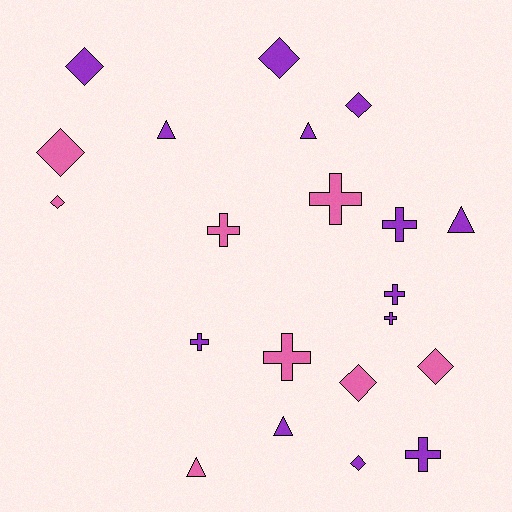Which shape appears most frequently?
Cross, with 8 objects.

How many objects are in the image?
There are 21 objects.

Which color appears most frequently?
Purple, with 13 objects.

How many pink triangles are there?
There is 1 pink triangle.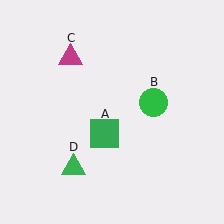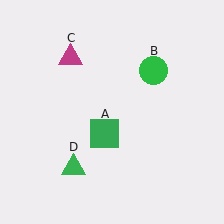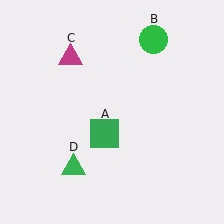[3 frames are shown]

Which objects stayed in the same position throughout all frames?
Green square (object A) and magenta triangle (object C) and green triangle (object D) remained stationary.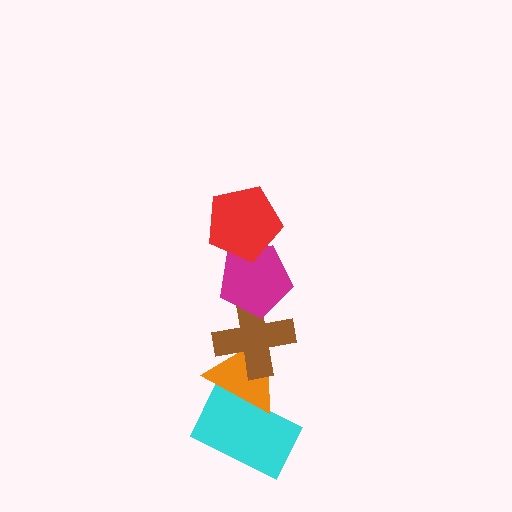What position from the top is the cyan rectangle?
The cyan rectangle is 5th from the top.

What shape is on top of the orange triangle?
The brown cross is on top of the orange triangle.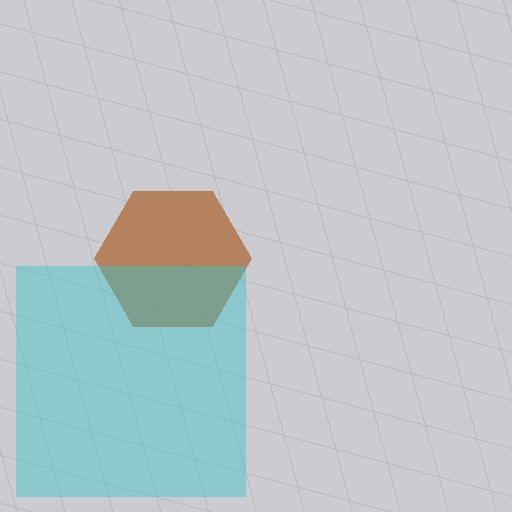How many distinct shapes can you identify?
There are 2 distinct shapes: a brown hexagon, a cyan square.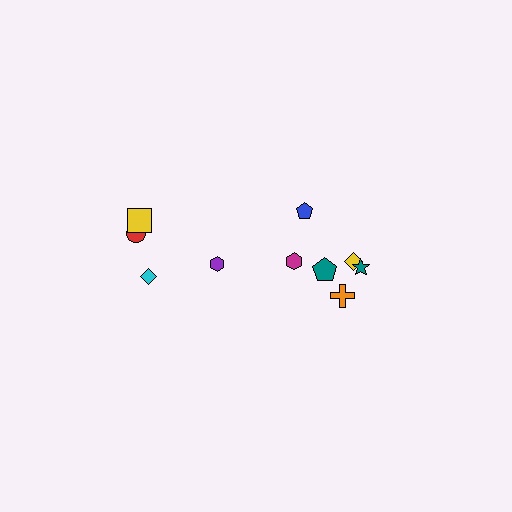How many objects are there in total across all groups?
There are 10 objects.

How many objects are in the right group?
There are 6 objects.